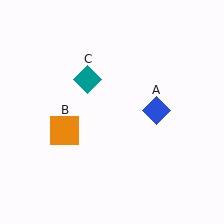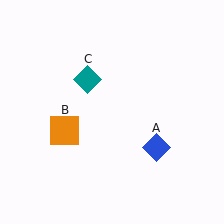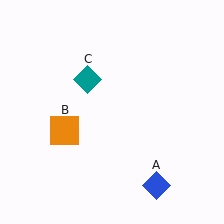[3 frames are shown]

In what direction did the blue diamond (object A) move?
The blue diamond (object A) moved down.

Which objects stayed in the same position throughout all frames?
Orange square (object B) and teal diamond (object C) remained stationary.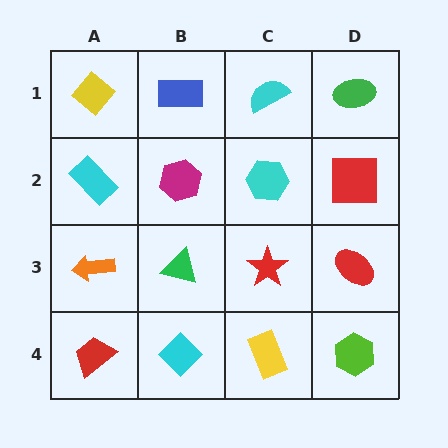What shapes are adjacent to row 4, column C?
A red star (row 3, column C), a cyan diamond (row 4, column B), a lime hexagon (row 4, column D).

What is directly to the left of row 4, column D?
A yellow rectangle.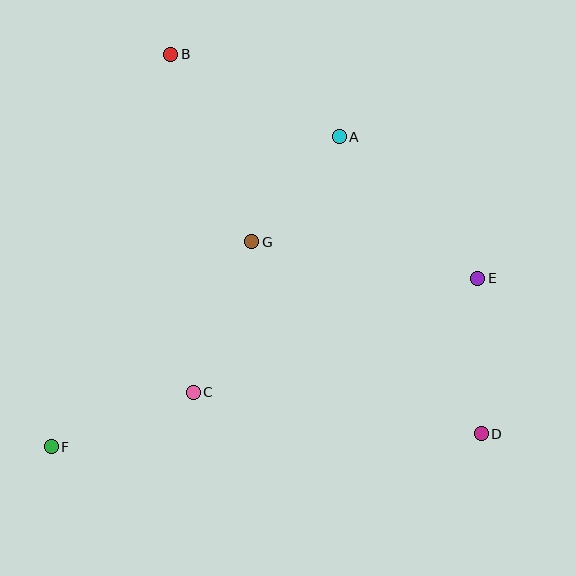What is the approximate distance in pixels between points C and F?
The distance between C and F is approximately 152 pixels.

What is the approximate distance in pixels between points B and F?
The distance between B and F is approximately 410 pixels.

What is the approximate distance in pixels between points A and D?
The distance between A and D is approximately 329 pixels.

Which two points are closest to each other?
Points A and G are closest to each other.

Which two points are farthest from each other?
Points B and D are farthest from each other.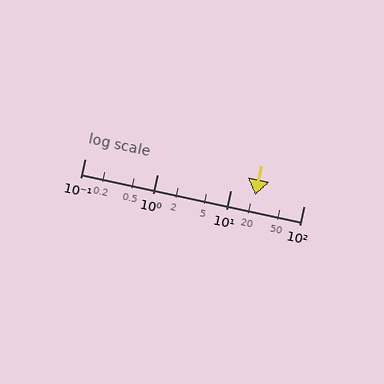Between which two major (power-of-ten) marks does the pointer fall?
The pointer is between 10 and 100.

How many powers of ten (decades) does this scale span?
The scale spans 3 decades, from 0.1 to 100.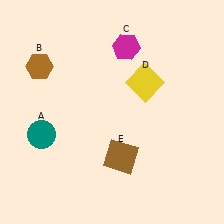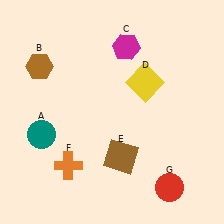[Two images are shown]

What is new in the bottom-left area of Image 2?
An orange cross (F) was added in the bottom-left area of Image 2.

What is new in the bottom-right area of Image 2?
A red circle (G) was added in the bottom-right area of Image 2.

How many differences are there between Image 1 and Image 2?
There are 2 differences between the two images.